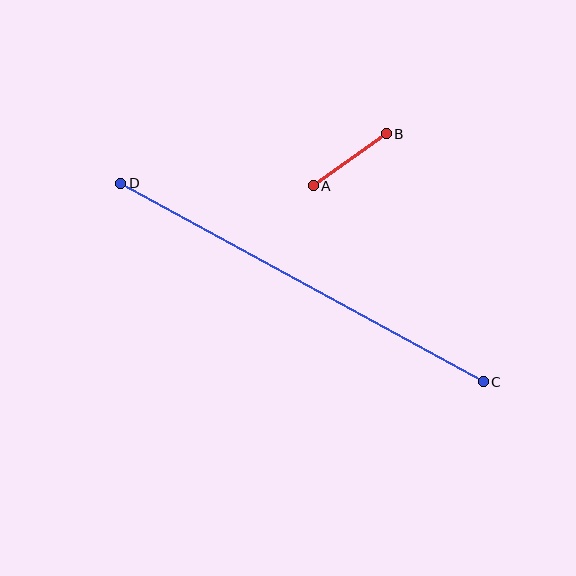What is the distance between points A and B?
The distance is approximately 90 pixels.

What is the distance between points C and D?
The distance is approximately 413 pixels.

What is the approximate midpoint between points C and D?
The midpoint is at approximately (302, 283) pixels.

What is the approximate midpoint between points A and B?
The midpoint is at approximately (350, 160) pixels.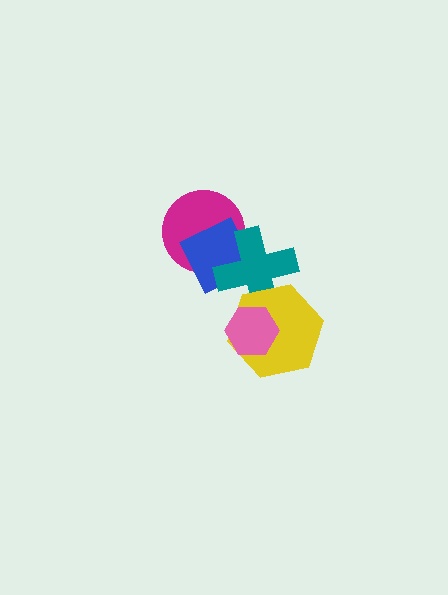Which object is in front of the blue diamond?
The teal cross is in front of the blue diamond.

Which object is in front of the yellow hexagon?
The pink hexagon is in front of the yellow hexagon.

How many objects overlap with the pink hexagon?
2 objects overlap with the pink hexagon.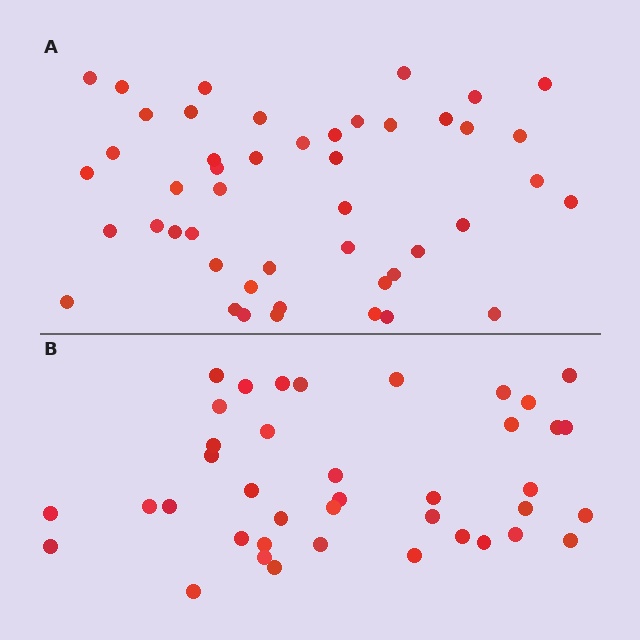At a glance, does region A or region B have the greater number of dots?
Region A (the top region) has more dots.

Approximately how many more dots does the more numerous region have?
Region A has roughly 8 or so more dots than region B.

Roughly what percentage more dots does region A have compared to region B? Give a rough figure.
About 20% more.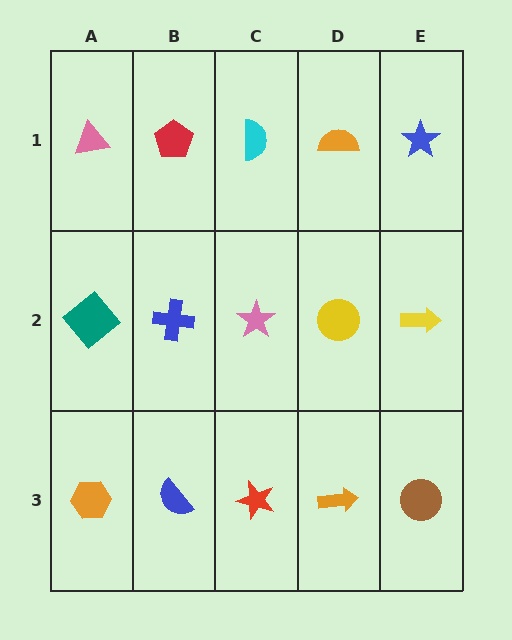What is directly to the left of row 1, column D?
A cyan semicircle.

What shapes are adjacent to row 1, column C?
A pink star (row 2, column C), a red pentagon (row 1, column B), an orange semicircle (row 1, column D).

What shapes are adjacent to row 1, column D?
A yellow circle (row 2, column D), a cyan semicircle (row 1, column C), a blue star (row 1, column E).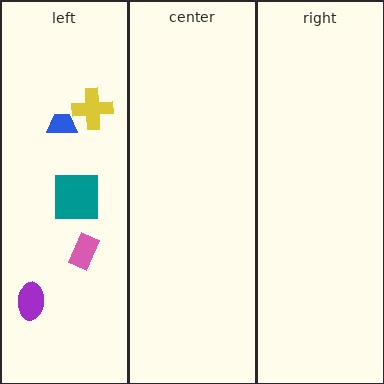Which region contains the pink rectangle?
The left region.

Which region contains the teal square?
The left region.